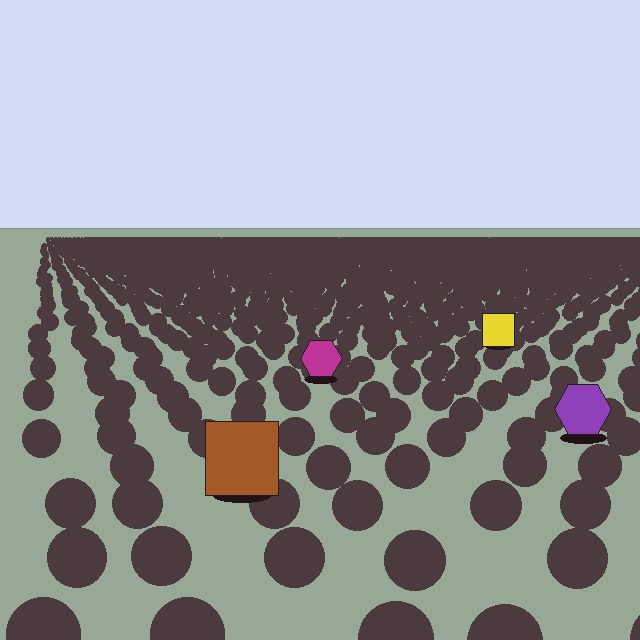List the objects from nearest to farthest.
From nearest to farthest: the brown square, the purple hexagon, the magenta hexagon, the yellow square.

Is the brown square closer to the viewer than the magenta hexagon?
Yes. The brown square is closer — you can tell from the texture gradient: the ground texture is coarser near it.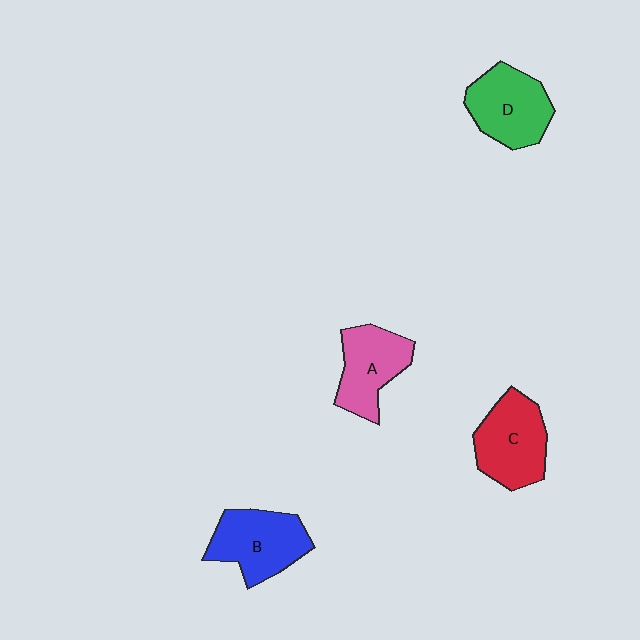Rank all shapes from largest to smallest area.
From largest to smallest: B (blue), C (red), D (green), A (pink).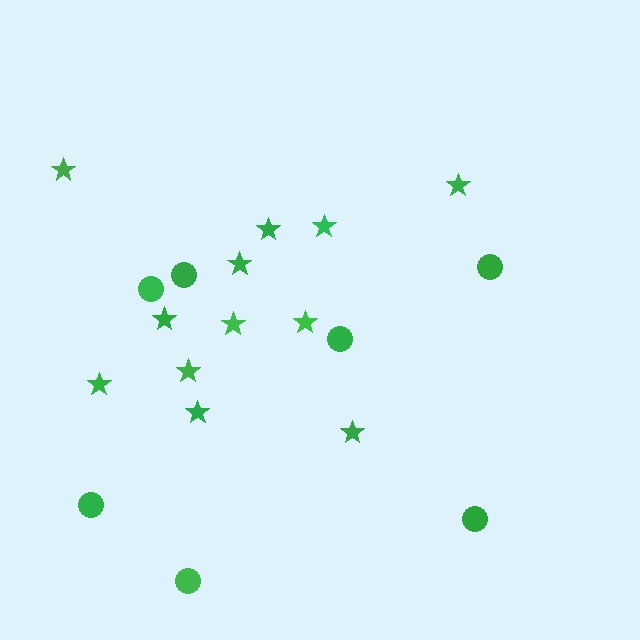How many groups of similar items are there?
There are 2 groups: one group of circles (7) and one group of stars (12).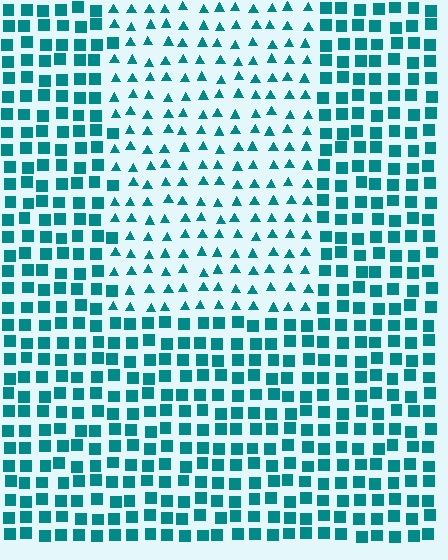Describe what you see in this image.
The image is filled with small teal elements arranged in a uniform grid. A rectangle-shaped region contains triangles, while the surrounding area contains squares. The boundary is defined purely by the change in element shape.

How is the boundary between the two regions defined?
The boundary is defined by a change in element shape: triangles inside vs. squares outside. All elements share the same color and spacing.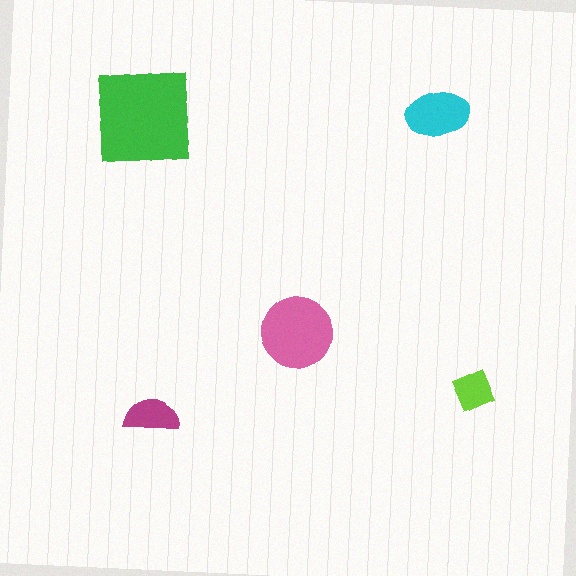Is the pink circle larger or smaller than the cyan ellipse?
Larger.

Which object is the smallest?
The lime diamond.